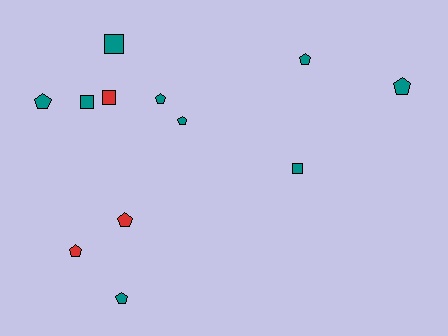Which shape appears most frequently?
Pentagon, with 8 objects.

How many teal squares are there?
There are 3 teal squares.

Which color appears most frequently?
Teal, with 9 objects.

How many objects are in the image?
There are 12 objects.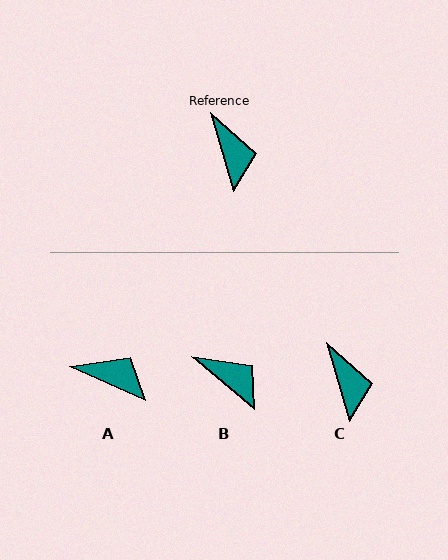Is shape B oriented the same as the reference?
No, it is off by about 33 degrees.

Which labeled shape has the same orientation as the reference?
C.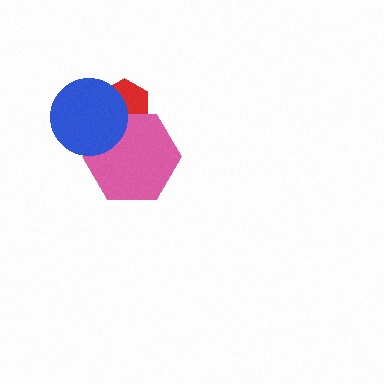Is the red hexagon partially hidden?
Yes, it is partially covered by another shape.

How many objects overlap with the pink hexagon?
2 objects overlap with the pink hexagon.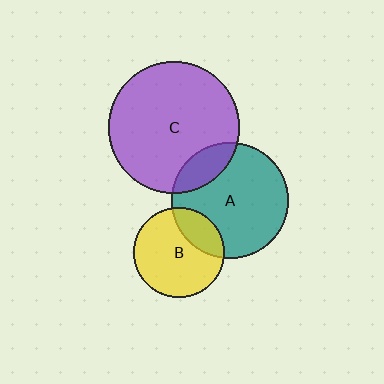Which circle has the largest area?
Circle C (purple).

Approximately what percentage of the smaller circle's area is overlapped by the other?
Approximately 15%.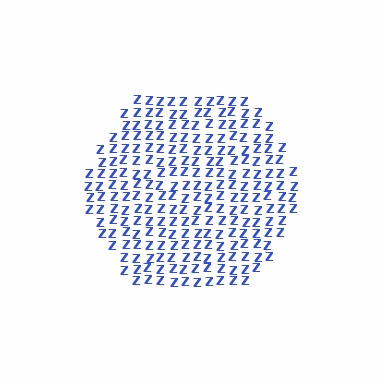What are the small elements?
The small elements are letter Z's.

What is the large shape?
The large shape is a hexagon.